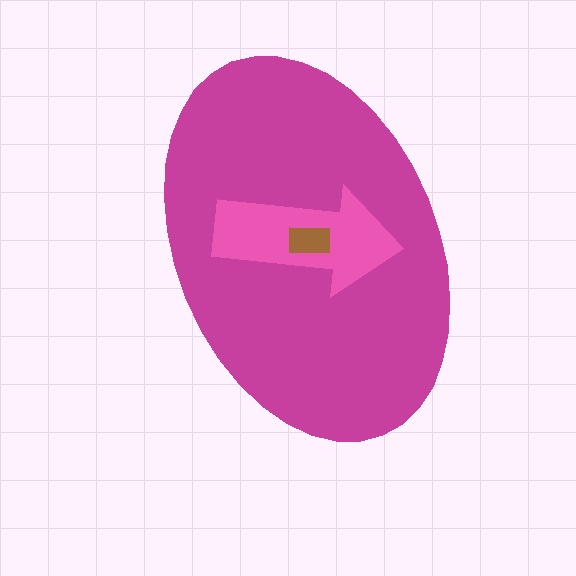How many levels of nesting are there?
3.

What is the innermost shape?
The brown rectangle.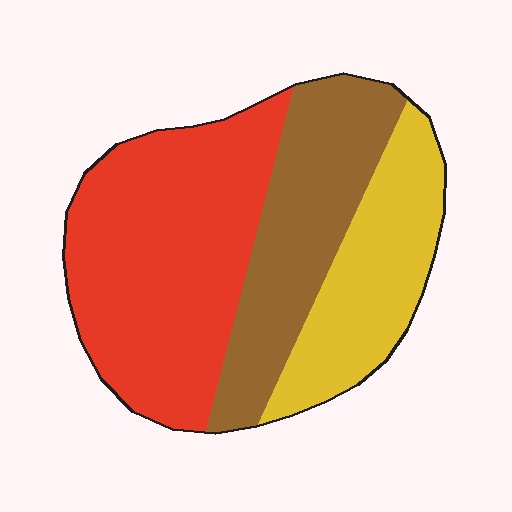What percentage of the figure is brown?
Brown takes up about one quarter (1/4) of the figure.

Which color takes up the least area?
Yellow, at roughly 25%.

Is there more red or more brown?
Red.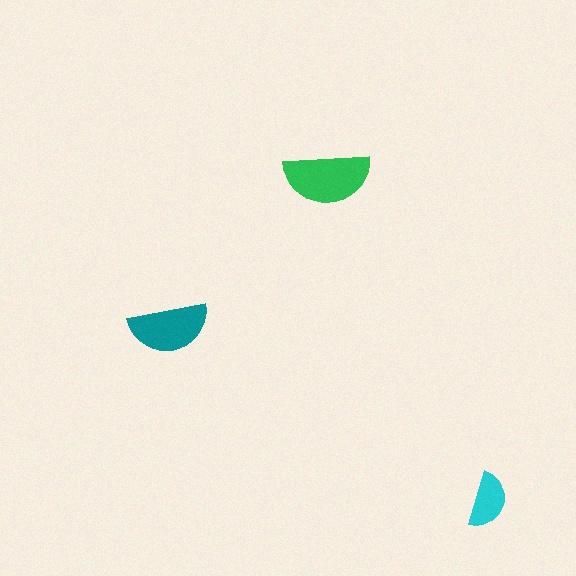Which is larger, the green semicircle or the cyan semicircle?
The green one.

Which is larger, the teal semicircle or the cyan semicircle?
The teal one.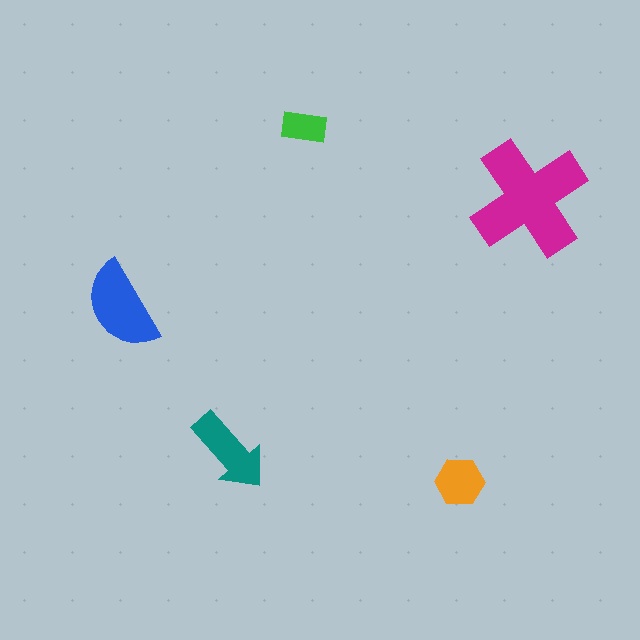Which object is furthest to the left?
The blue semicircle is leftmost.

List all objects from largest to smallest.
The magenta cross, the blue semicircle, the teal arrow, the orange hexagon, the green rectangle.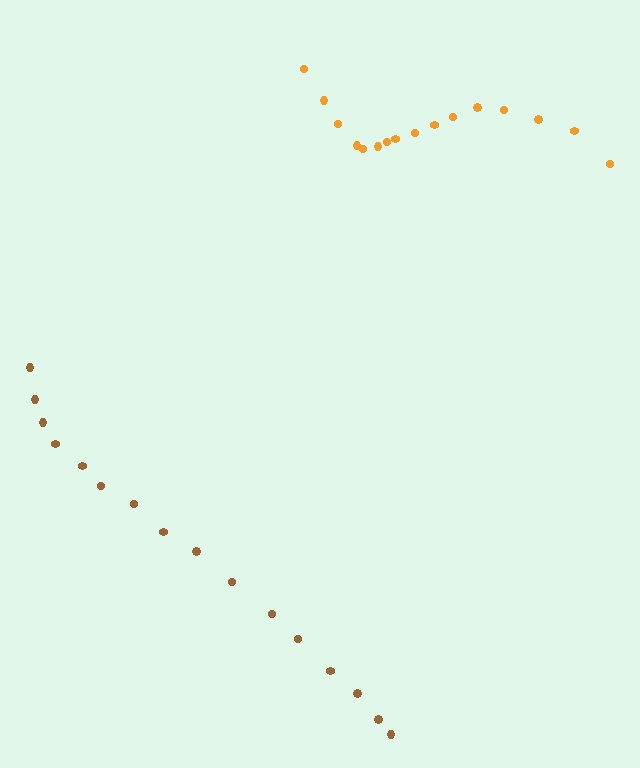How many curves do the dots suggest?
There are 2 distinct paths.